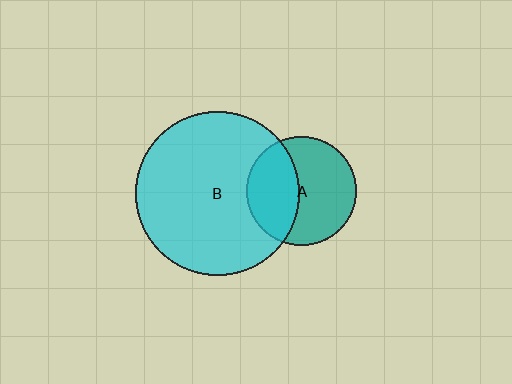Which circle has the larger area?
Circle B (cyan).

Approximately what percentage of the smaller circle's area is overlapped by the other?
Approximately 40%.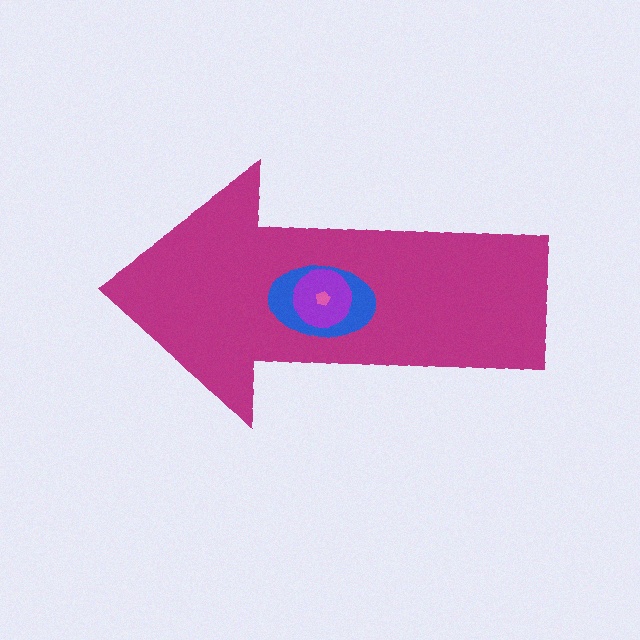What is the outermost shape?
The magenta arrow.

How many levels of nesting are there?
4.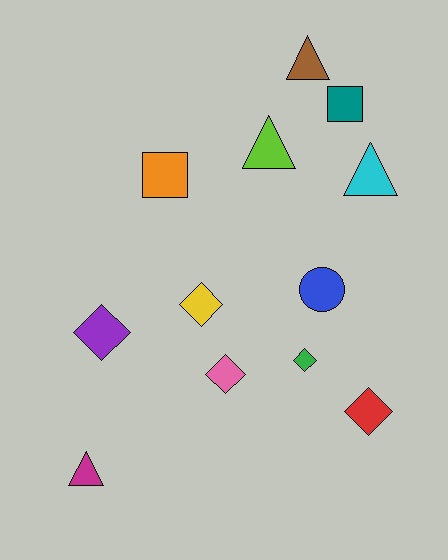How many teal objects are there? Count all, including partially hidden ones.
There is 1 teal object.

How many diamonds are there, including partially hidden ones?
There are 5 diamonds.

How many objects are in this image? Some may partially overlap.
There are 12 objects.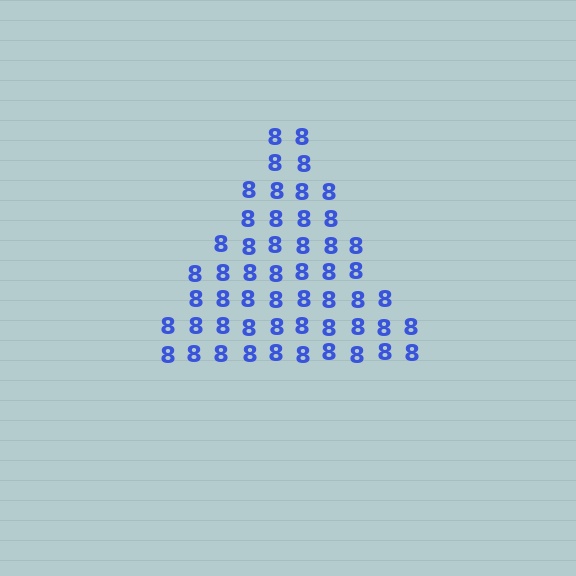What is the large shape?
The large shape is a triangle.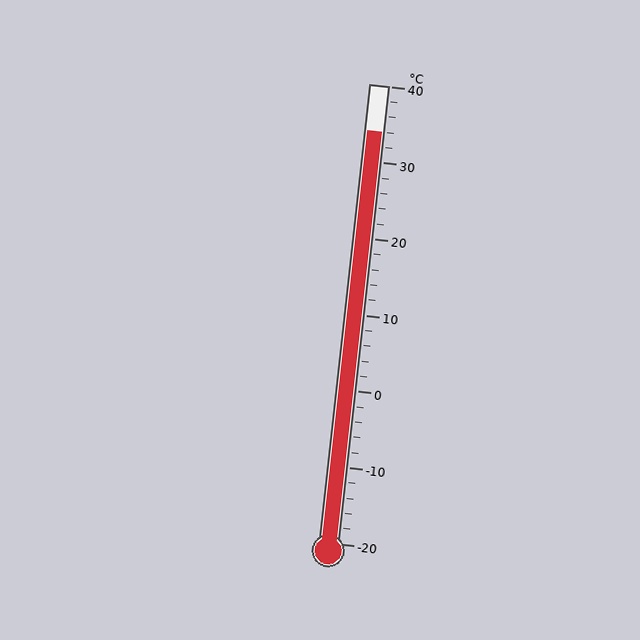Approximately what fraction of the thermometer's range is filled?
The thermometer is filled to approximately 90% of its range.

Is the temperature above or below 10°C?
The temperature is above 10°C.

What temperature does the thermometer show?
The thermometer shows approximately 34°C.